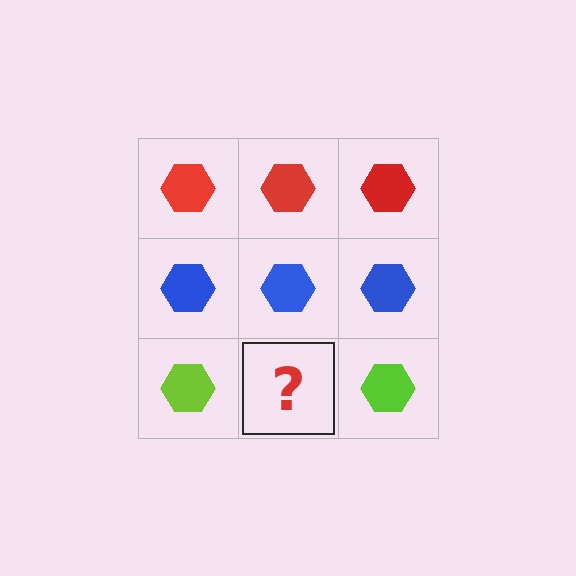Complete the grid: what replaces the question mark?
The question mark should be replaced with a lime hexagon.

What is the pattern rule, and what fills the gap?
The rule is that each row has a consistent color. The gap should be filled with a lime hexagon.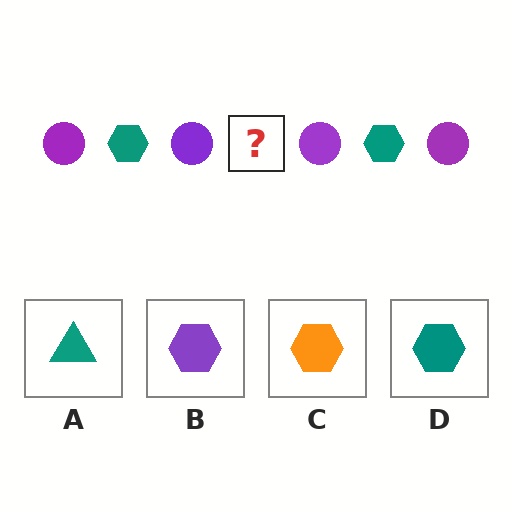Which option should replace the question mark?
Option D.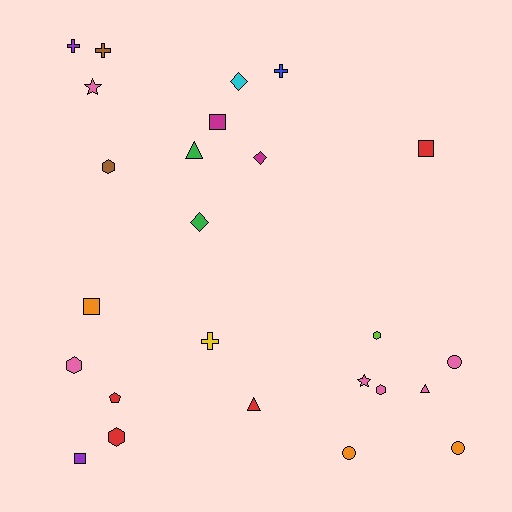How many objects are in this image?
There are 25 objects.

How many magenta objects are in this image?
There are 2 magenta objects.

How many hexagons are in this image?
There are 5 hexagons.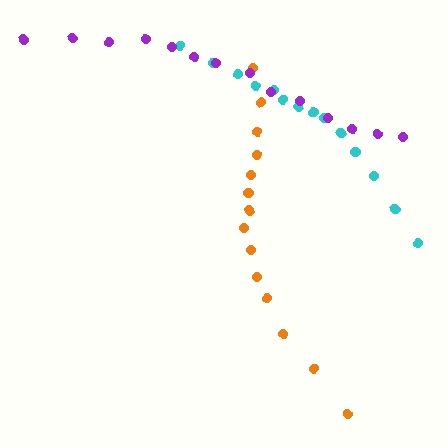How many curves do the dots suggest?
There are 3 distinct paths.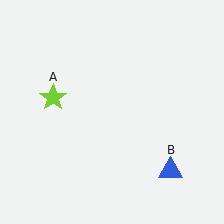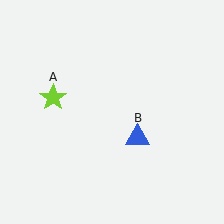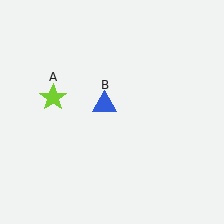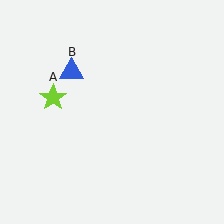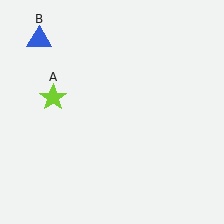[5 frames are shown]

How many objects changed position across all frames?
1 object changed position: blue triangle (object B).